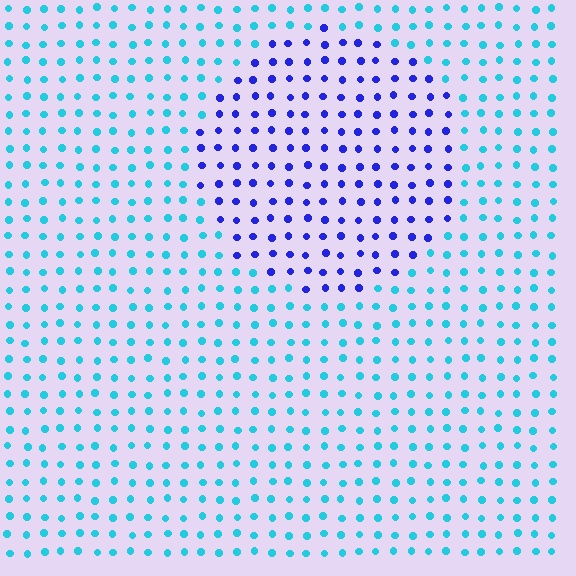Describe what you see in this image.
The image is filled with small cyan elements in a uniform arrangement. A circle-shaped region is visible where the elements are tinted to a slightly different hue, forming a subtle color boundary.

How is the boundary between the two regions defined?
The boundary is defined purely by a slight shift in hue (about 53 degrees). Spacing, size, and orientation are identical on both sides.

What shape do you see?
I see a circle.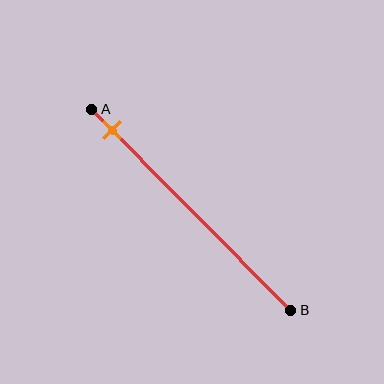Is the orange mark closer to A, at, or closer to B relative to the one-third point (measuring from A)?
The orange mark is closer to point A than the one-third point of segment AB.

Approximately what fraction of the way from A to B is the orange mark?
The orange mark is approximately 10% of the way from A to B.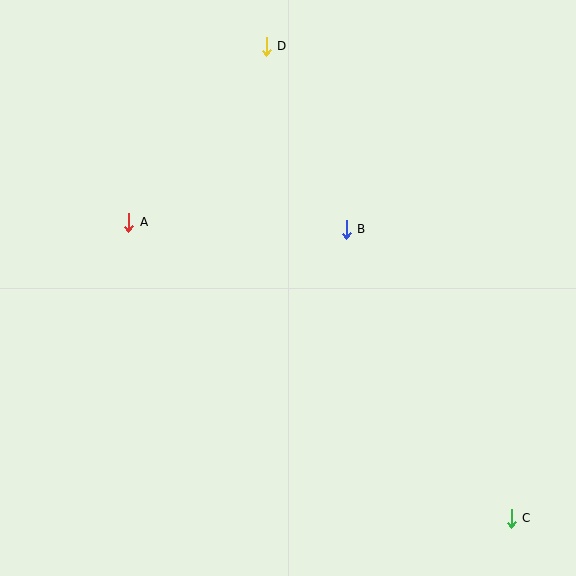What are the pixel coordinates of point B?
Point B is at (346, 229).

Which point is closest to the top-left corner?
Point A is closest to the top-left corner.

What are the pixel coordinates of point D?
Point D is at (266, 46).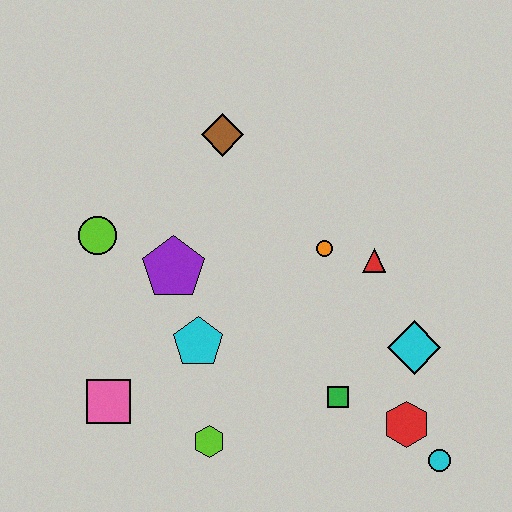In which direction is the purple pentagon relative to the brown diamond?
The purple pentagon is below the brown diamond.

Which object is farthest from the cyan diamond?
The lime circle is farthest from the cyan diamond.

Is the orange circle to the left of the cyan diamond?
Yes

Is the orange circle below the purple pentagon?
No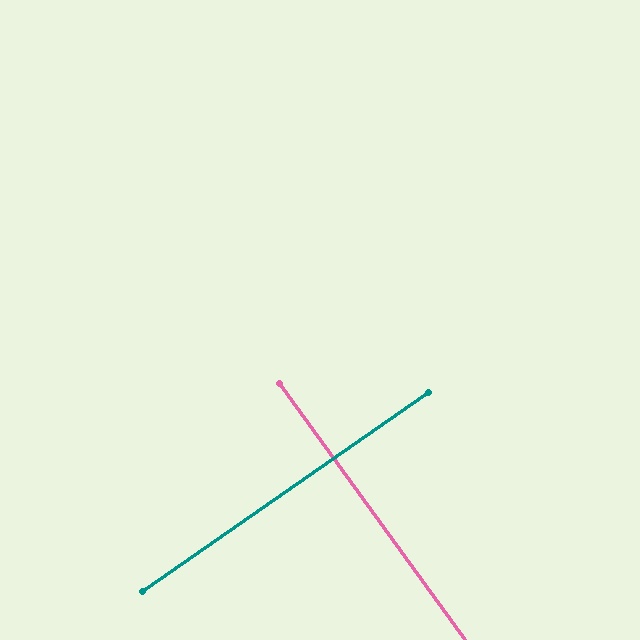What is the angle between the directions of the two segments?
Approximately 89 degrees.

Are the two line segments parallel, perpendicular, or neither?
Perpendicular — they meet at approximately 89°.